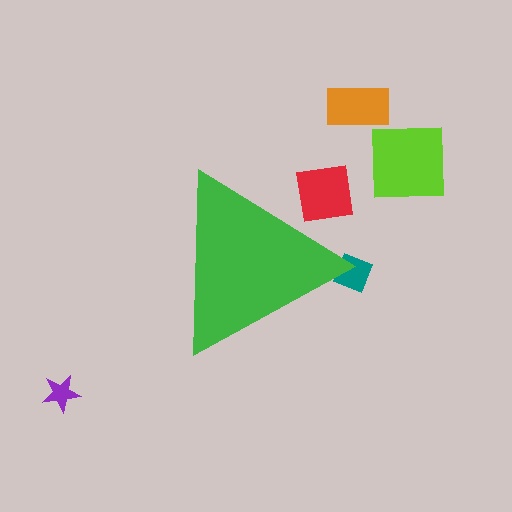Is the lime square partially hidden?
No, the lime square is fully visible.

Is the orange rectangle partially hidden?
No, the orange rectangle is fully visible.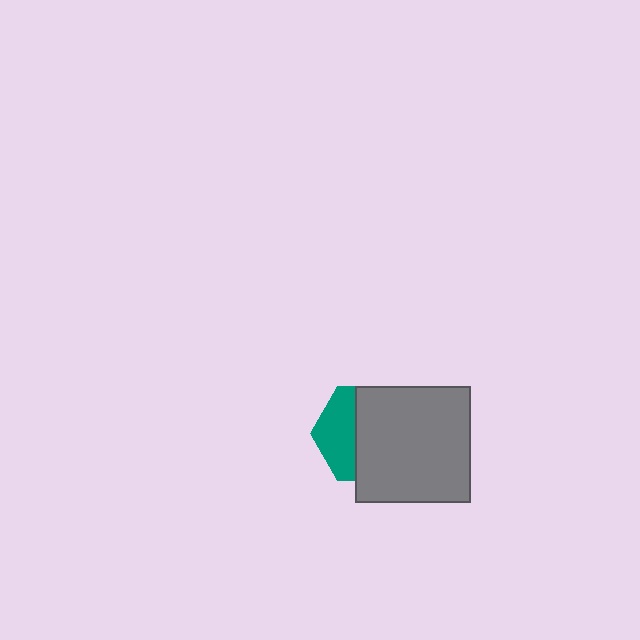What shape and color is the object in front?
The object in front is a gray square.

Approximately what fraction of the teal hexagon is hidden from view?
Roughly 61% of the teal hexagon is hidden behind the gray square.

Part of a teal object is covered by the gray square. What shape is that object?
It is a hexagon.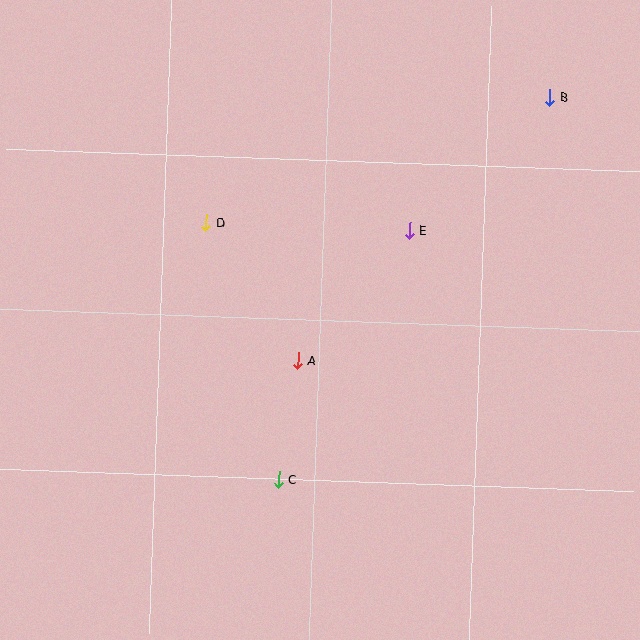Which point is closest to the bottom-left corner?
Point C is closest to the bottom-left corner.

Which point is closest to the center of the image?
Point A at (298, 360) is closest to the center.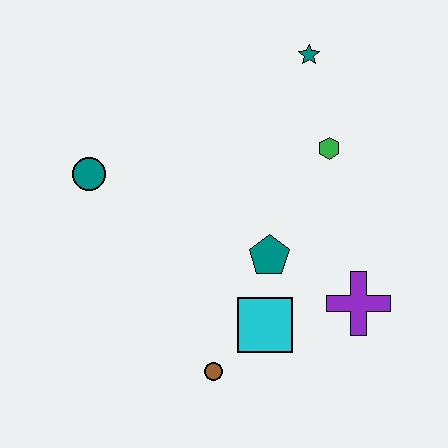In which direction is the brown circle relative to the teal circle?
The brown circle is below the teal circle.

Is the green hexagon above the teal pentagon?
Yes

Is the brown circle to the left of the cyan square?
Yes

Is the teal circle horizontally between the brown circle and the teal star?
No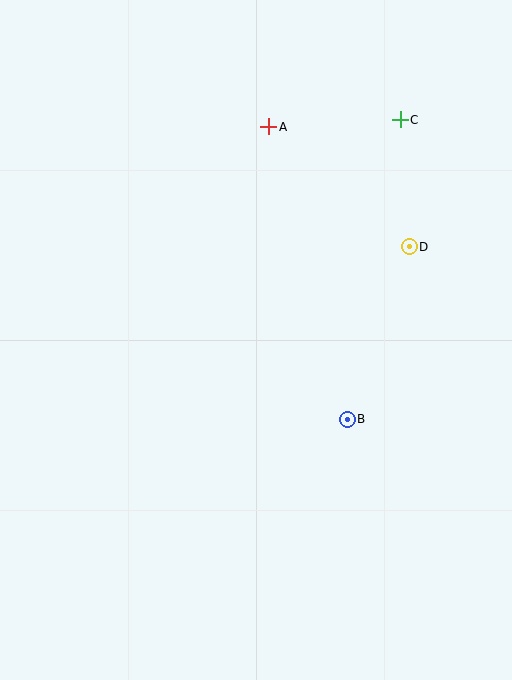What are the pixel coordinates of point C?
Point C is at (400, 120).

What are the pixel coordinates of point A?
Point A is at (269, 127).